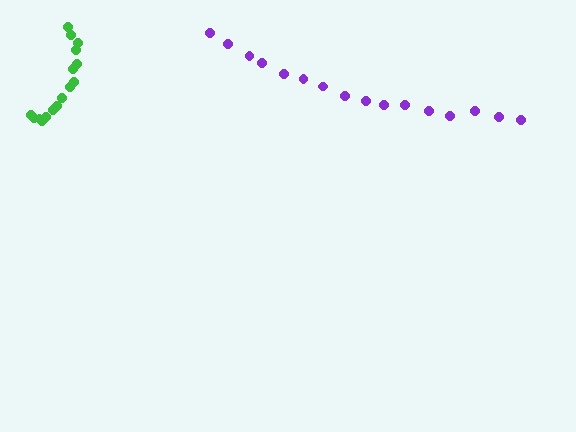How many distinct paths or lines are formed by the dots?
There are 2 distinct paths.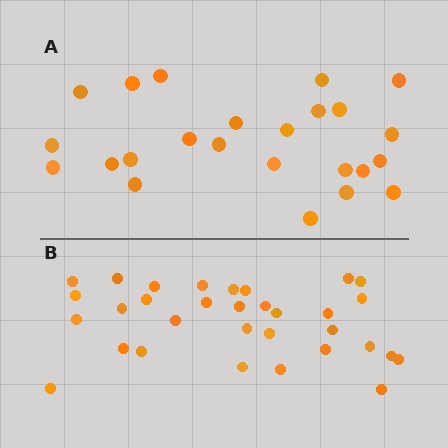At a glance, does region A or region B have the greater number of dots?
Region B (the bottom region) has more dots.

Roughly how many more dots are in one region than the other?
Region B has roughly 8 or so more dots than region A.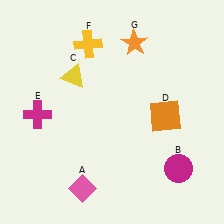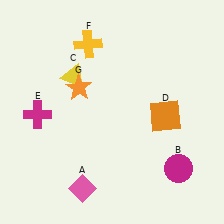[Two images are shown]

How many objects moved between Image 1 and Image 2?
1 object moved between the two images.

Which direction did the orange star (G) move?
The orange star (G) moved left.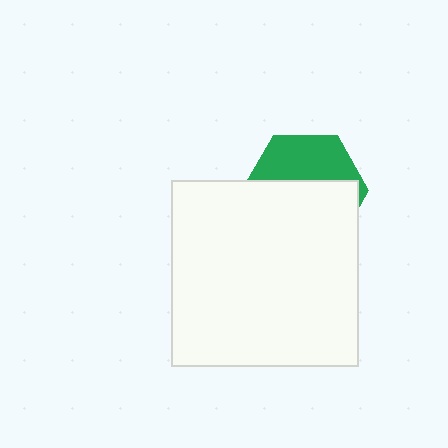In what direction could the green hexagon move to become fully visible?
The green hexagon could move up. That would shift it out from behind the white square entirely.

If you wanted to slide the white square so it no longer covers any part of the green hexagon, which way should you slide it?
Slide it down — that is the most direct way to separate the two shapes.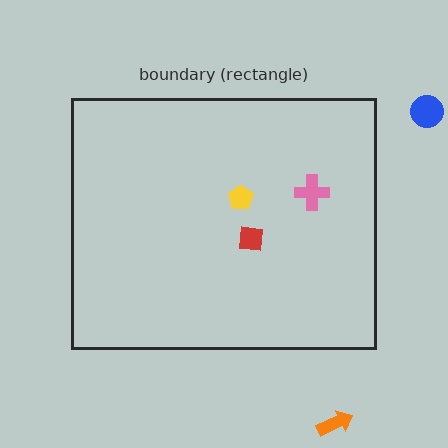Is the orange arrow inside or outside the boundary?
Outside.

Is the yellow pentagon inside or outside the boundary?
Inside.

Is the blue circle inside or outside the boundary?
Outside.